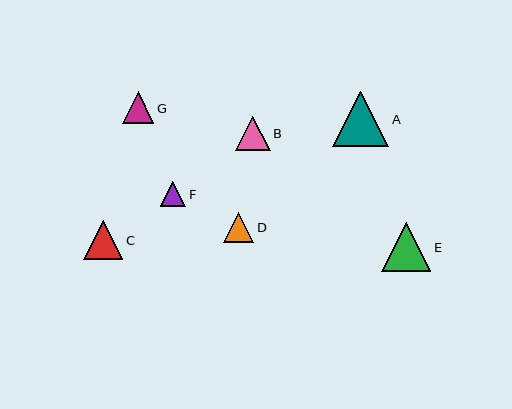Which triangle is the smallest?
Triangle F is the smallest with a size of approximately 25 pixels.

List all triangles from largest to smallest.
From largest to smallest: A, E, C, B, G, D, F.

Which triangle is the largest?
Triangle A is the largest with a size of approximately 56 pixels.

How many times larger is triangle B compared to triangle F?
Triangle B is approximately 1.4 times the size of triangle F.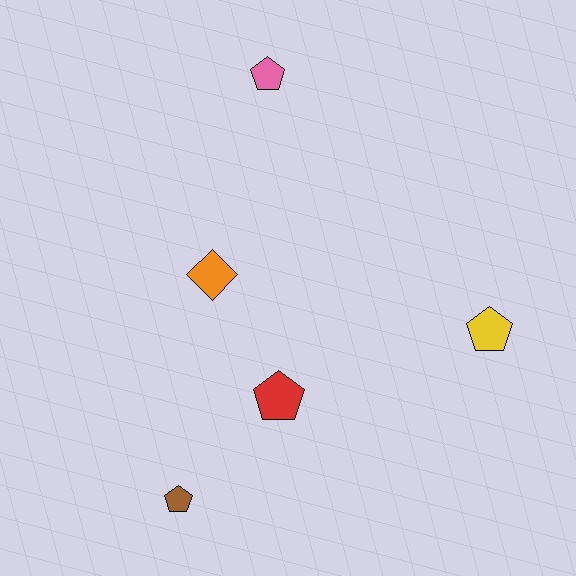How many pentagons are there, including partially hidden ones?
There are 4 pentagons.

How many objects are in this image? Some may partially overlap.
There are 5 objects.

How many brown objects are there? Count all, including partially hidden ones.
There is 1 brown object.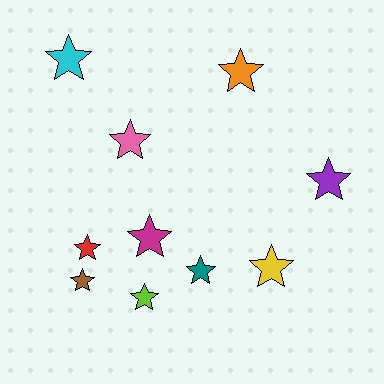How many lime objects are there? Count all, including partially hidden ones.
There is 1 lime object.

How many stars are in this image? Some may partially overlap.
There are 10 stars.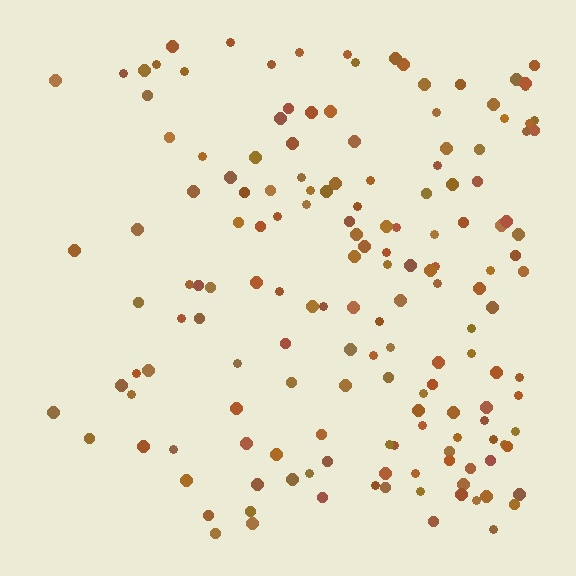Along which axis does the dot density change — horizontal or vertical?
Horizontal.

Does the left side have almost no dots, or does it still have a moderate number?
Still a moderate number, just noticeably fewer than the right.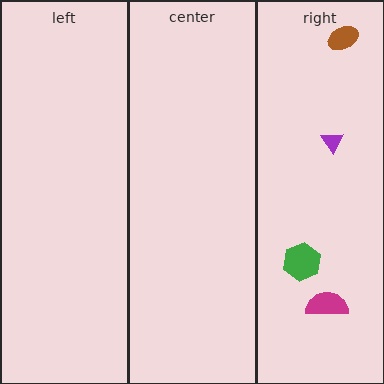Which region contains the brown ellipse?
The right region.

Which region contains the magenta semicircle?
The right region.